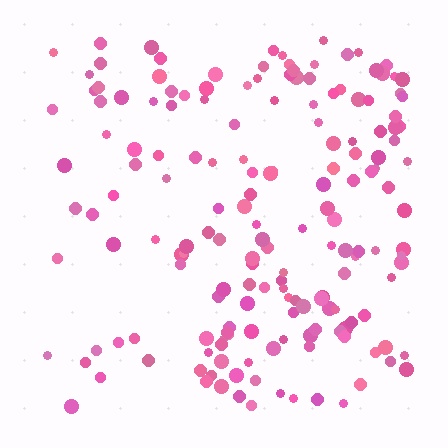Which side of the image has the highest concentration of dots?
The right.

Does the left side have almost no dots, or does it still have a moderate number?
Still a moderate number, just noticeably fewer than the right.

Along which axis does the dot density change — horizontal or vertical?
Horizontal.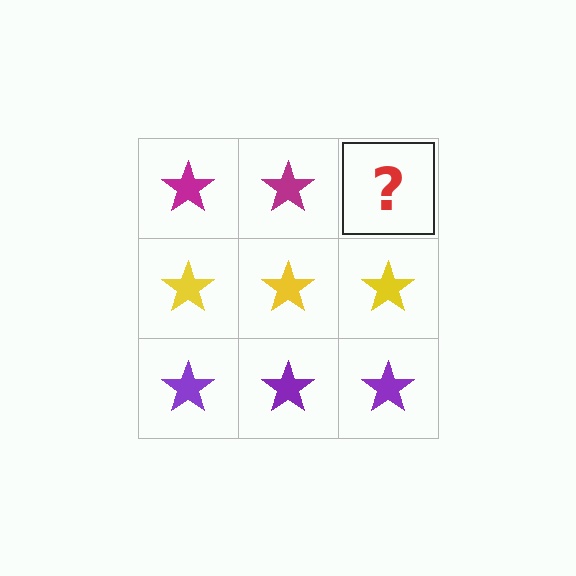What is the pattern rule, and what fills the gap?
The rule is that each row has a consistent color. The gap should be filled with a magenta star.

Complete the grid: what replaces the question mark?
The question mark should be replaced with a magenta star.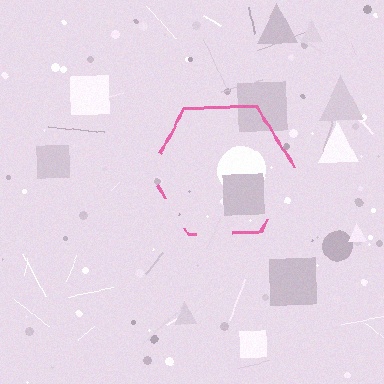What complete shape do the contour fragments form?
The contour fragments form a hexagon.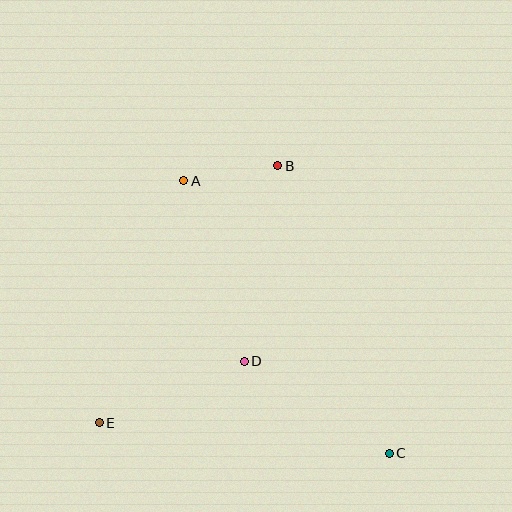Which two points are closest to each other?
Points A and B are closest to each other.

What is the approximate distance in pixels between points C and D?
The distance between C and D is approximately 172 pixels.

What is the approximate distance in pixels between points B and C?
The distance between B and C is approximately 308 pixels.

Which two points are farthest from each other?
Points A and C are farthest from each other.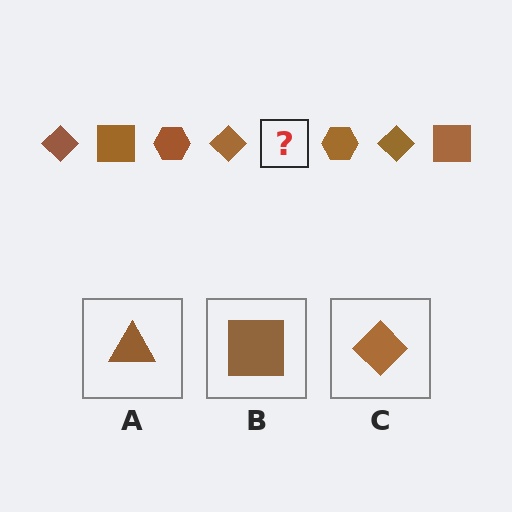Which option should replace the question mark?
Option B.